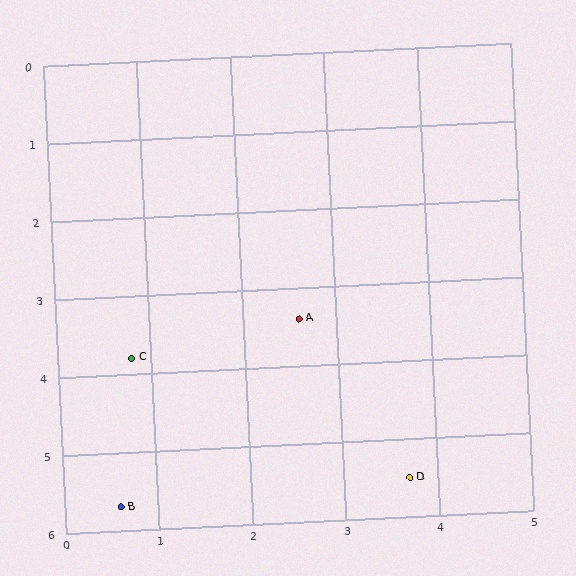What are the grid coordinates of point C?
Point C is at approximately (0.8, 3.8).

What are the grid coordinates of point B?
Point B is at approximately (0.6, 5.7).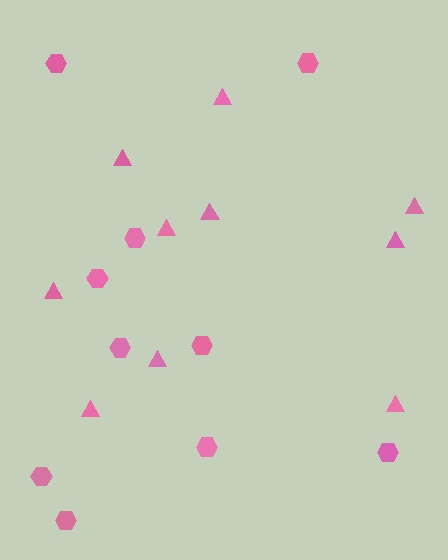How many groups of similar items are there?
There are 2 groups: one group of hexagons (10) and one group of triangles (10).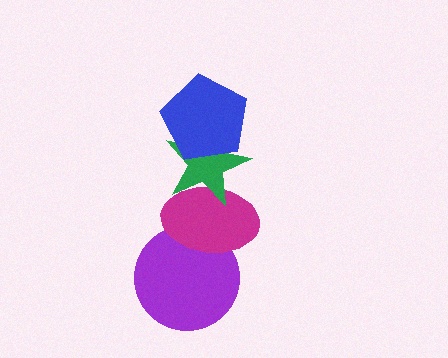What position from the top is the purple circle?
The purple circle is 4th from the top.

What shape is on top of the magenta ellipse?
The green star is on top of the magenta ellipse.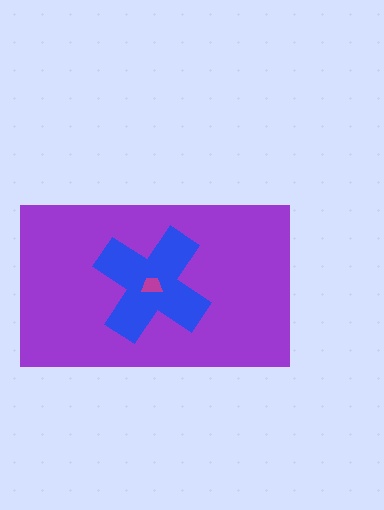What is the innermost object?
The magenta trapezoid.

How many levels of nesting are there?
3.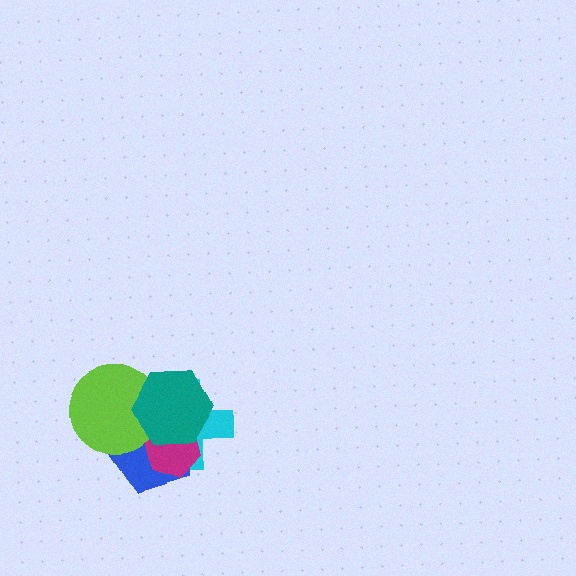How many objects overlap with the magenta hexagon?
3 objects overlap with the magenta hexagon.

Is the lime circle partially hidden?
Yes, it is partially covered by another shape.